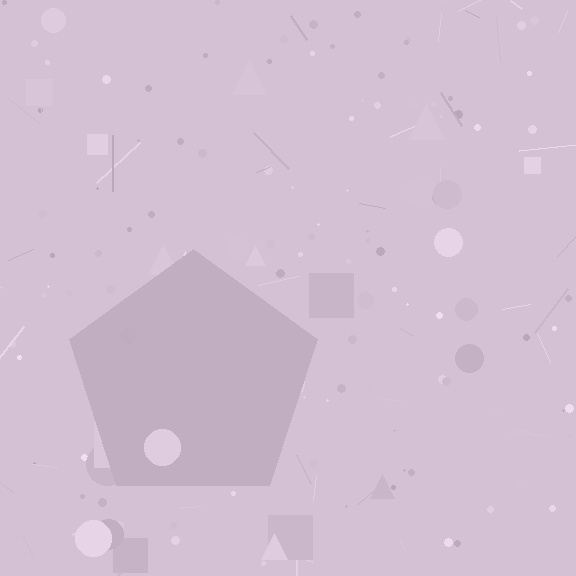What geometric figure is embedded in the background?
A pentagon is embedded in the background.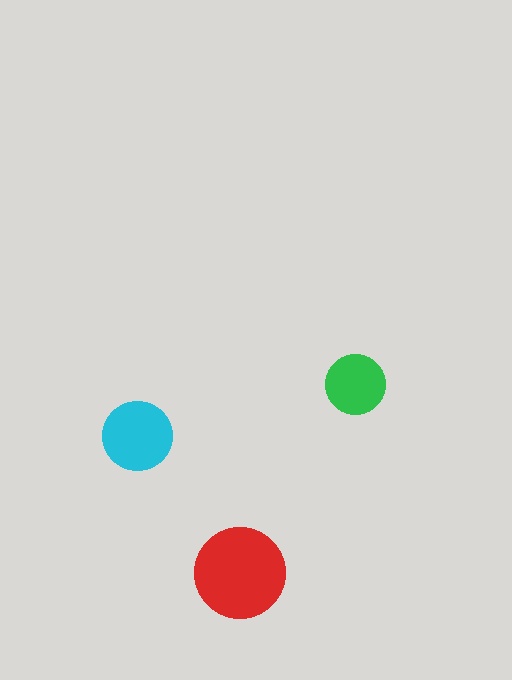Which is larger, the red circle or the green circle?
The red one.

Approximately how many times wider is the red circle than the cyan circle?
About 1.5 times wider.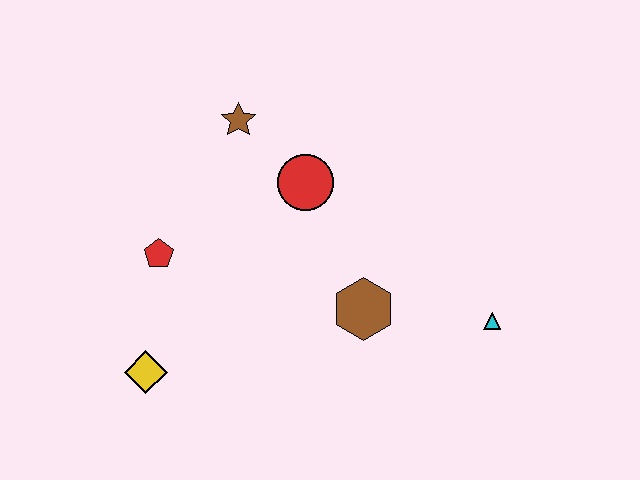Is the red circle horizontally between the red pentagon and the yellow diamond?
No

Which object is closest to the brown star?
The red circle is closest to the brown star.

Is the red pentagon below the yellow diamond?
No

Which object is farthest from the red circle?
The yellow diamond is farthest from the red circle.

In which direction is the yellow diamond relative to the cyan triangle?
The yellow diamond is to the left of the cyan triangle.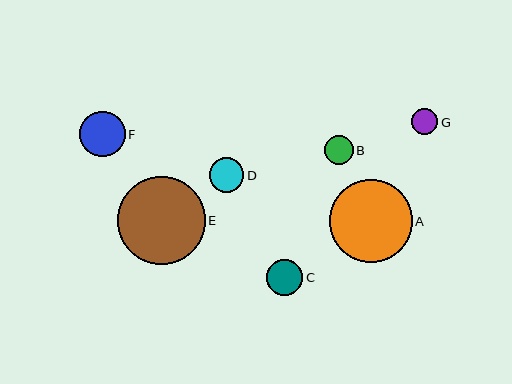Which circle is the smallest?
Circle G is the smallest with a size of approximately 27 pixels.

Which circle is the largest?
Circle E is the largest with a size of approximately 88 pixels.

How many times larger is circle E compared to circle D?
Circle E is approximately 2.6 times the size of circle D.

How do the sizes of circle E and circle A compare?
Circle E and circle A are approximately the same size.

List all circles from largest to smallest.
From largest to smallest: E, A, F, C, D, B, G.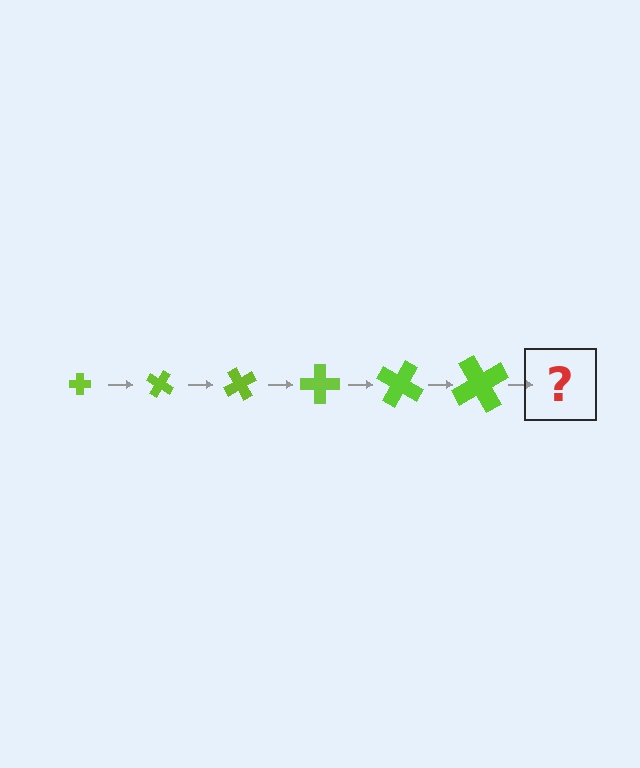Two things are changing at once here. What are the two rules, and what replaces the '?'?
The two rules are that the cross grows larger each step and it rotates 30 degrees each step. The '?' should be a cross, larger than the previous one and rotated 180 degrees from the start.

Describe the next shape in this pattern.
It should be a cross, larger than the previous one and rotated 180 degrees from the start.